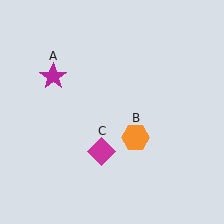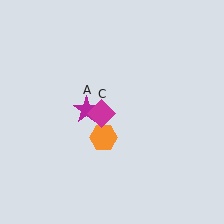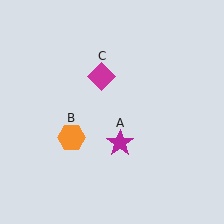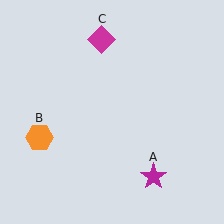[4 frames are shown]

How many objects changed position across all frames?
3 objects changed position: magenta star (object A), orange hexagon (object B), magenta diamond (object C).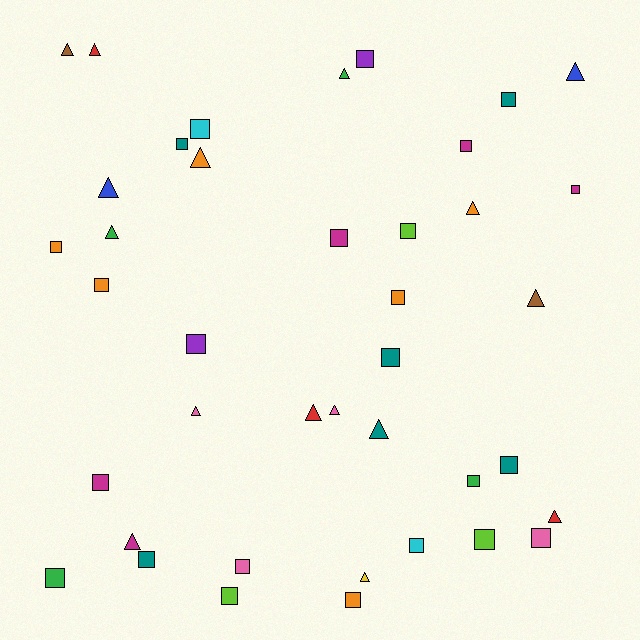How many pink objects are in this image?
There are 4 pink objects.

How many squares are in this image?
There are 24 squares.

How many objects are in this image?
There are 40 objects.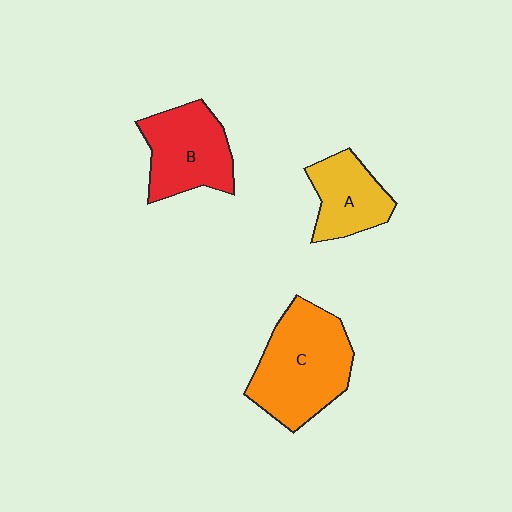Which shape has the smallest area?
Shape A (yellow).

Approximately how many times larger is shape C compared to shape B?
Approximately 1.3 times.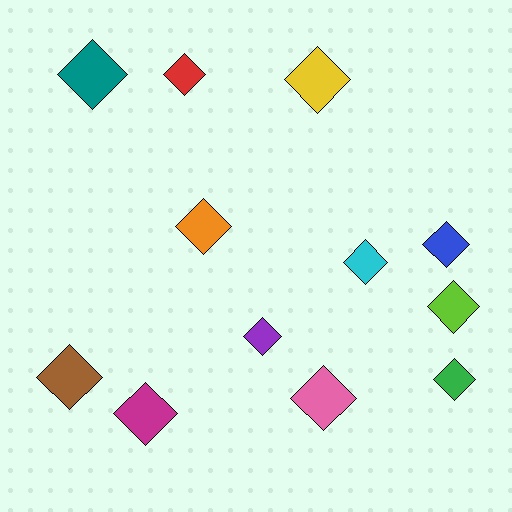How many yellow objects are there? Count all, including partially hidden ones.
There is 1 yellow object.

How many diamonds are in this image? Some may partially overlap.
There are 12 diamonds.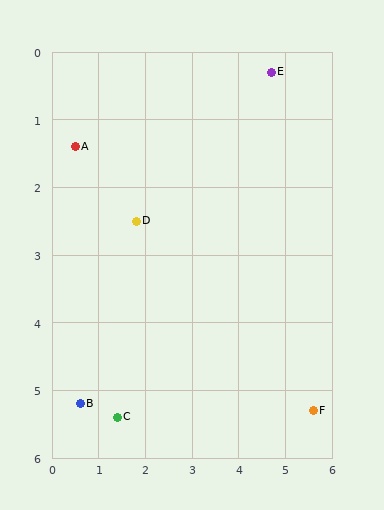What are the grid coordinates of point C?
Point C is at approximately (1.4, 5.4).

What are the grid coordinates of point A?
Point A is at approximately (0.5, 1.4).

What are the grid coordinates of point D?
Point D is at approximately (1.8, 2.5).